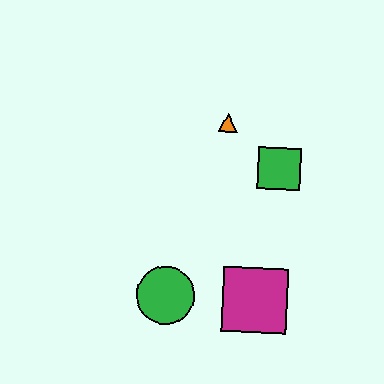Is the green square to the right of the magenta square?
Yes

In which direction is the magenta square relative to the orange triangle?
The magenta square is below the orange triangle.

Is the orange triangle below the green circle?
No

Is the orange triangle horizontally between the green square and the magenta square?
No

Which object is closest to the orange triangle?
The green square is closest to the orange triangle.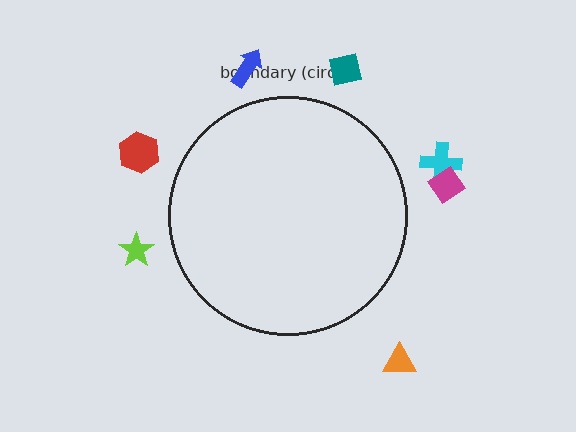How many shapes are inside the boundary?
0 inside, 7 outside.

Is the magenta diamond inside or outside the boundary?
Outside.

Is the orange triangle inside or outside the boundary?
Outside.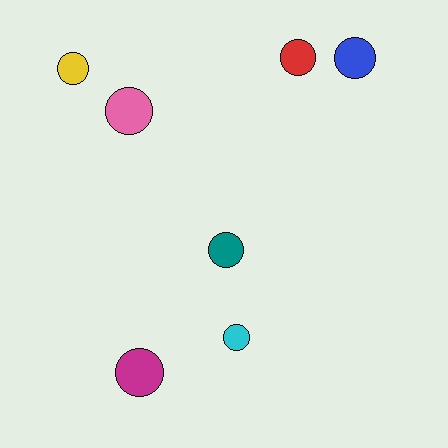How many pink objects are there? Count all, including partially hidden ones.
There is 1 pink object.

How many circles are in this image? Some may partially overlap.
There are 7 circles.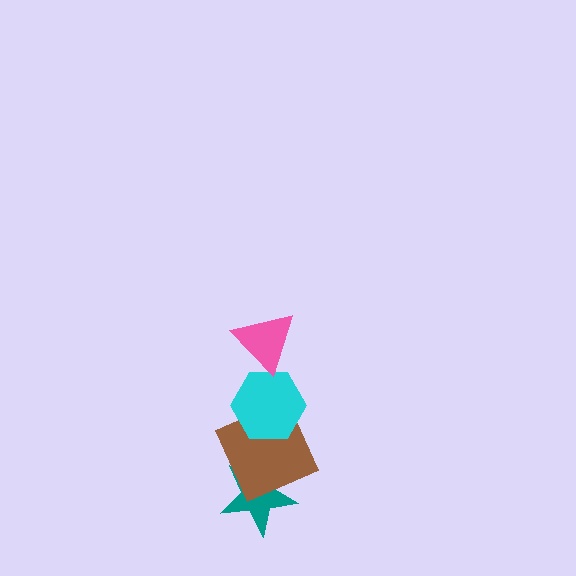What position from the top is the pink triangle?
The pink triangle is 1st from the top.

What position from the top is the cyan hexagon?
The cyan hexagon is 2nd from the top.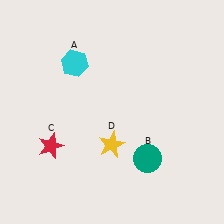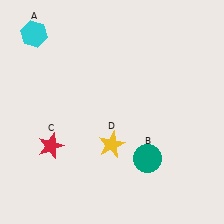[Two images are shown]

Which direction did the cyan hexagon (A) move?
The cyan hexagon (A) moved left.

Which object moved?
The cyan hexagon (A) moved left.